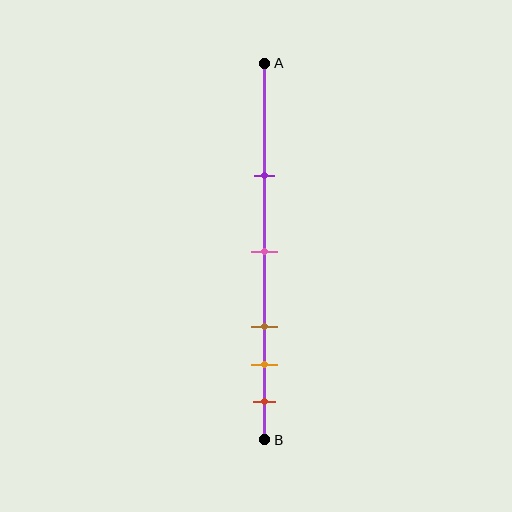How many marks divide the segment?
There are 5 marks dividing the segment.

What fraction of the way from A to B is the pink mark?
The pink mark is approximately 50% (0.5) of the way from A to B.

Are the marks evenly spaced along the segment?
No, the marks are not evenly spaced.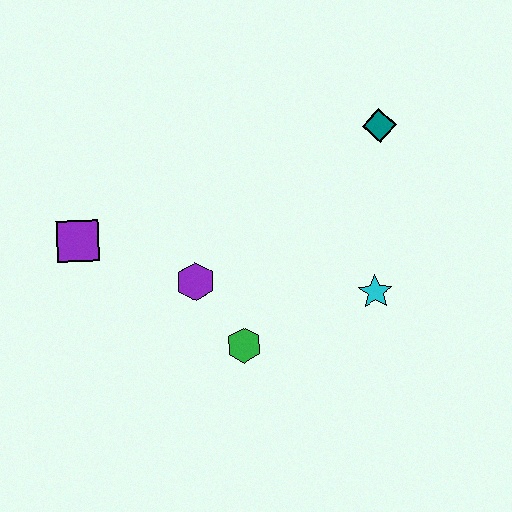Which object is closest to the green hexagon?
The purple hexagon is closest to the green hexagon.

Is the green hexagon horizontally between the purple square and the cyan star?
Yes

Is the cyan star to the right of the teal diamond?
No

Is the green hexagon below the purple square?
Yes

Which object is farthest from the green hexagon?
The teal diamond is farthest from the green hexagon.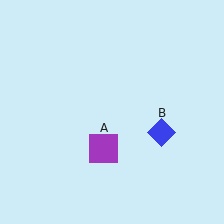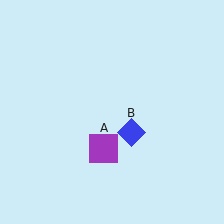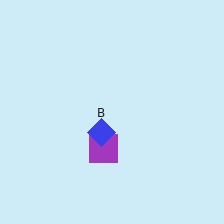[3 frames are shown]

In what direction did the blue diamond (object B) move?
The blue diamond (object B) moved left.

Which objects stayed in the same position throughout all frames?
Purple square (object A) remained stationary.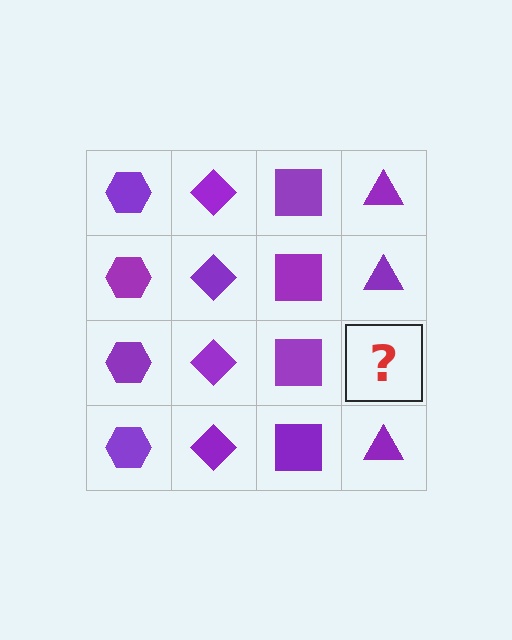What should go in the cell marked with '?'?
The missing cell should contain a purple triangle.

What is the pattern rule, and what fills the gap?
The rule is that each column has a consistent shape. The gap should be filled with a purple triangle.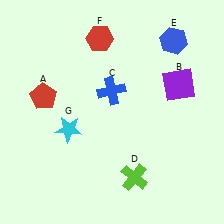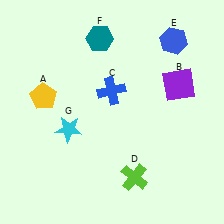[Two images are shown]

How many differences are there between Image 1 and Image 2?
There are 2 differences between the two images.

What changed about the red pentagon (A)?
In Image 1, A is red. In Image 2, it changed to yellow.